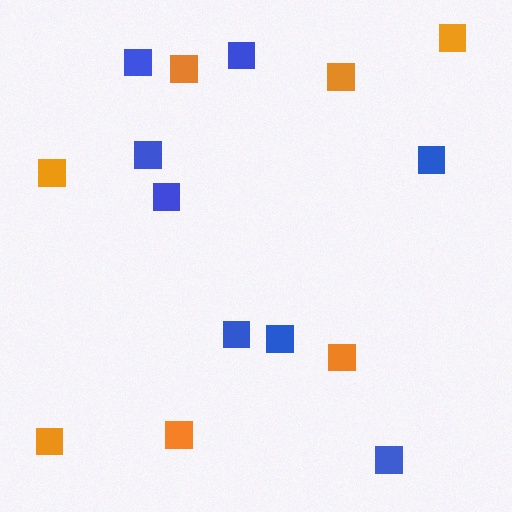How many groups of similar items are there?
There are 2 groups: one group of blue squares (8) and one group of orange squares (7).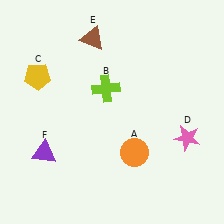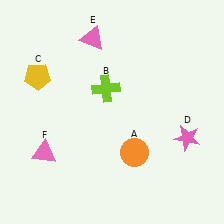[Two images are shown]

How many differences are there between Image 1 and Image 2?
There are 2 differences between the two images.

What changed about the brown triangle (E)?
In Image 1, E is brown. In Image 2, it changed to pink.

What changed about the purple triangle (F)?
In Image 1, F is purple. In Image 2, it changed to pink.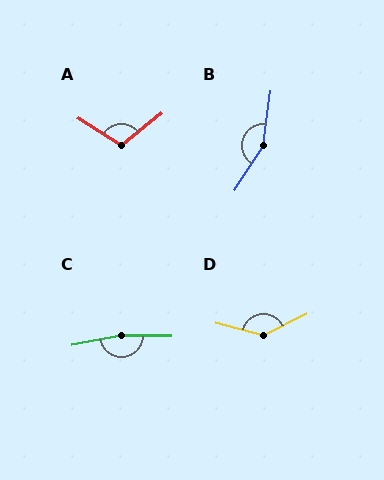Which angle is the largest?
C, at approximately 169 degrees.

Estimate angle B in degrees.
Approximately 155 degrees.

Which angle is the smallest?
A, at approximately 109 degrees.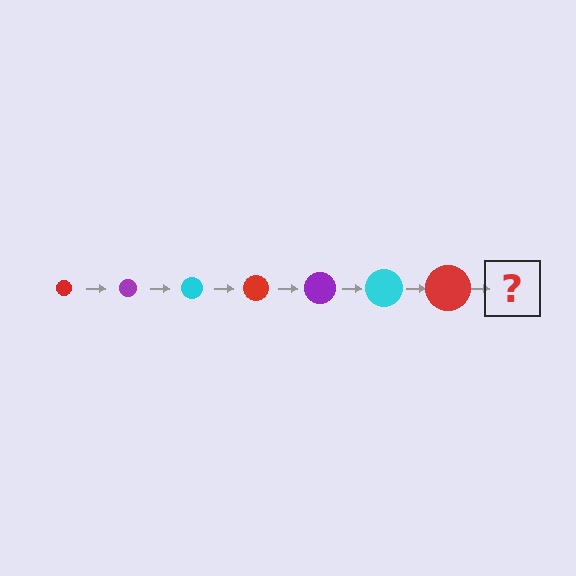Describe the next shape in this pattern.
It should be a purple circle, larger than the previous one.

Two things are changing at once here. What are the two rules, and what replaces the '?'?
The two rules are that the circle grows larger each step and the color cycles through red, purple, and cyan. The '?' should be a purple circle, larger than the previous one.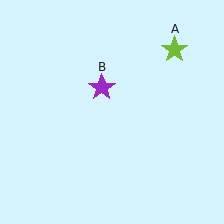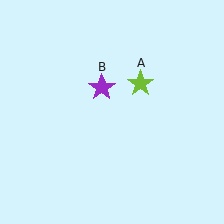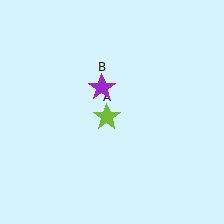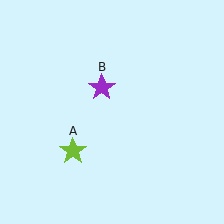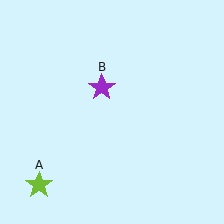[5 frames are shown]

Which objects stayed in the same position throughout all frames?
Purple star (object B) remained stationary.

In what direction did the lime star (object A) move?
The lime star (object A) moved down and to the left.